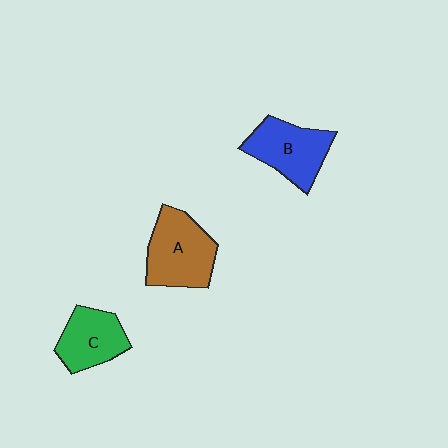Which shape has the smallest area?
Shape C (green).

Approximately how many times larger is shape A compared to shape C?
Approximately 1.3 times.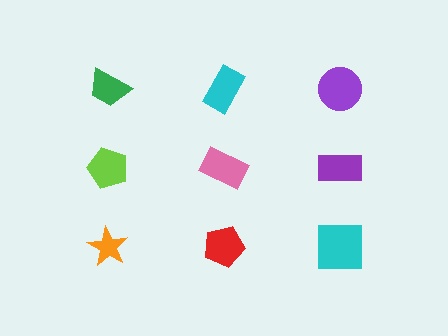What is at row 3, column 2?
A red pentagon.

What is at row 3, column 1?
An orange star.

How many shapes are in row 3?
3 shapes.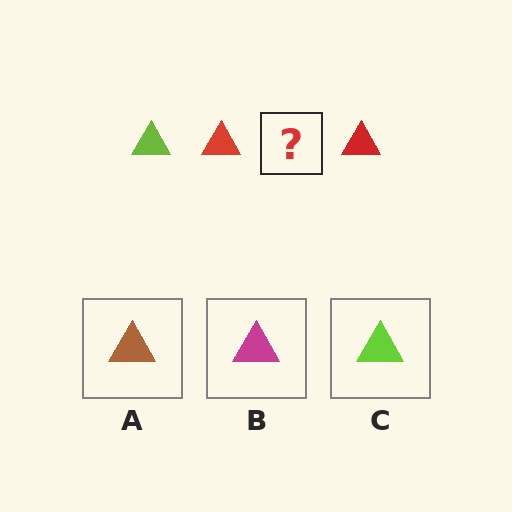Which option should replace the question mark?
Option C.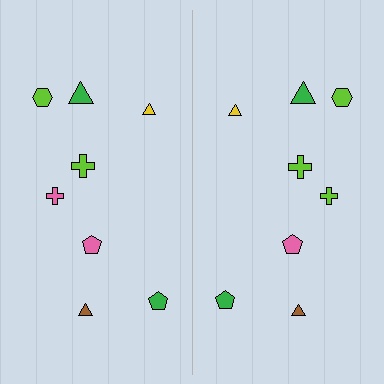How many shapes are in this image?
There are 16 shapes in this image.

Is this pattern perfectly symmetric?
No, the pattern is not perfectly symmetric. The lime cross on the right side breaks the symmetry — its mirror counterpart is pink.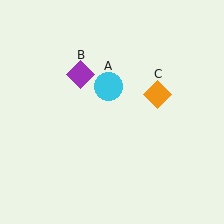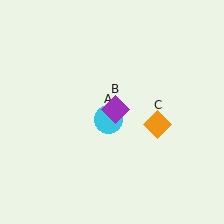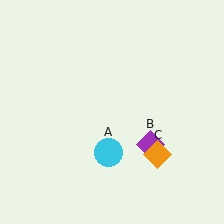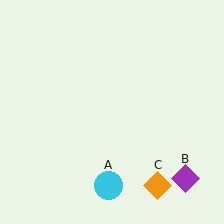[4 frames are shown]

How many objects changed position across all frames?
3 objects changed position: cyan circle (object A), purple diamond (object B), orange diamond (object C).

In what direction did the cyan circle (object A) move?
The cyan circle (object A) moved down.